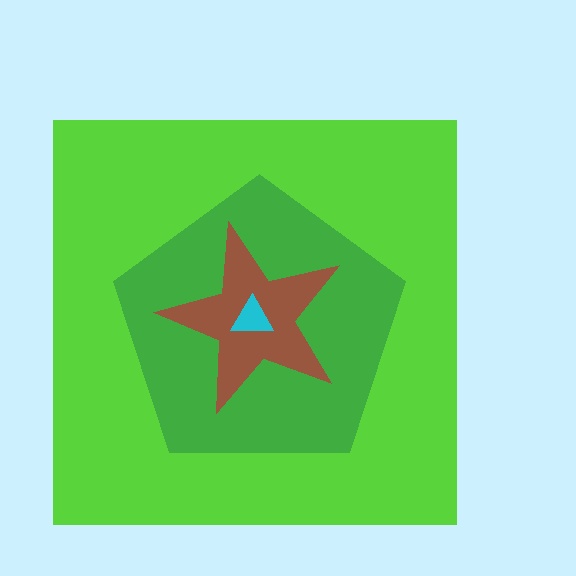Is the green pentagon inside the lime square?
Yes.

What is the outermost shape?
The lime square.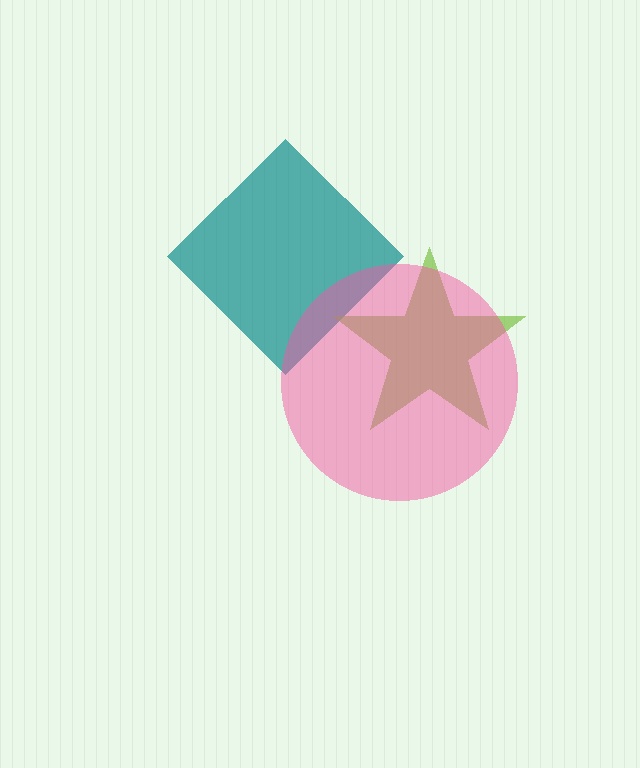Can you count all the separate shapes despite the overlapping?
Yes, there are 3 separate shapes.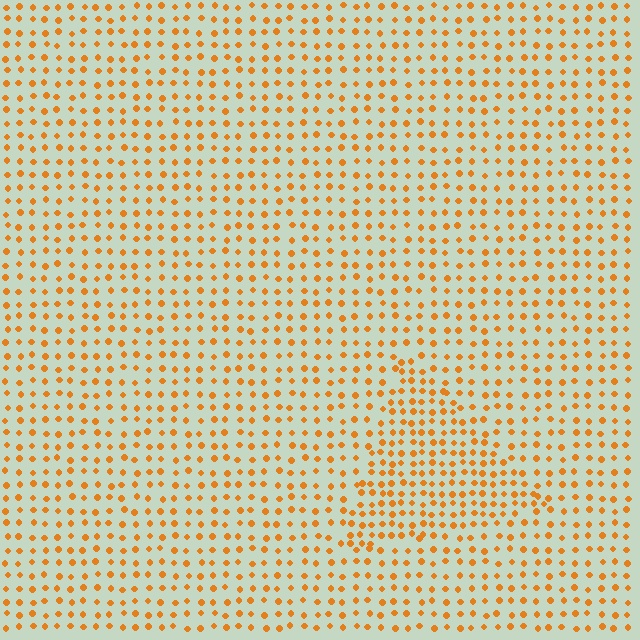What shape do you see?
I see a triangle.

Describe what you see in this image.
The image contains small orange elements arranged at two different densities. A triangle-shaped region is visible where the elements are more densely packed than the surrounding area.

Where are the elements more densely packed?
The elements are more densely packed inside the triangle boundary.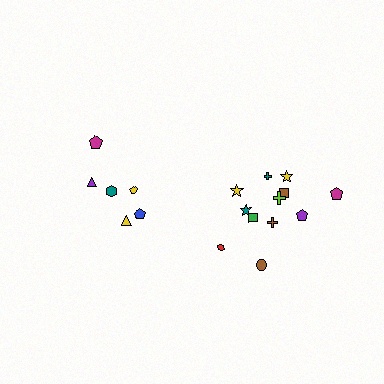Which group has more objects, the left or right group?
The right group.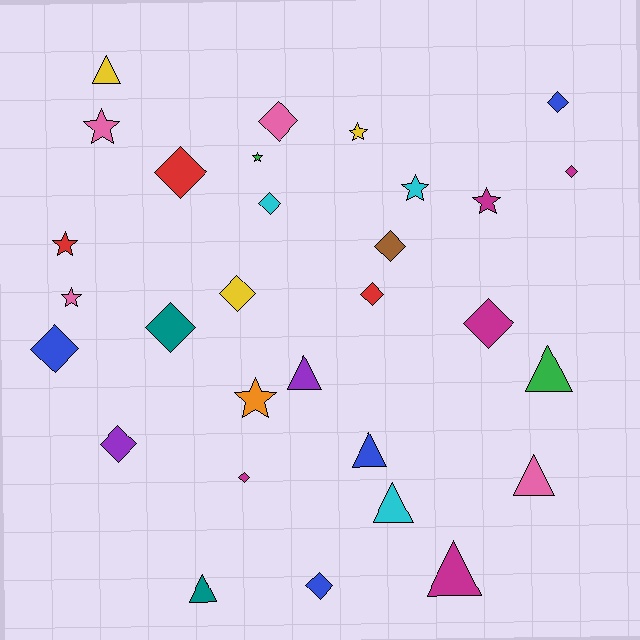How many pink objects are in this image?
There are 4 pink objects.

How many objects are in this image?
There are 30 objects.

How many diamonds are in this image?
There are 14 diamonds.